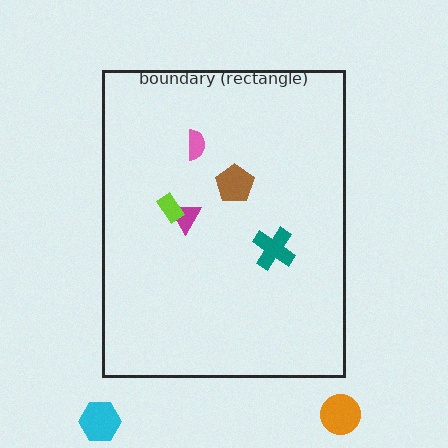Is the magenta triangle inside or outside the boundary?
Inside.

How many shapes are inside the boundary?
5 inside, 2 outside.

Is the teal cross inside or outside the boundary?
Inside.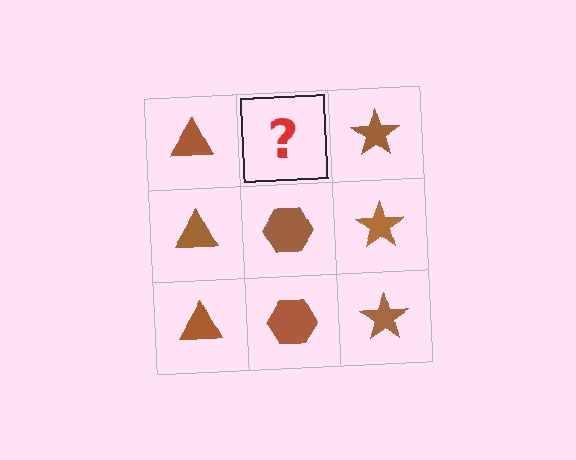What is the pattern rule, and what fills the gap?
The rule is that each column has a consistent shape. The gap should be filled with a brown hexagon.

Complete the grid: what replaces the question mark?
The question mark should be replaced with a brown hexagon.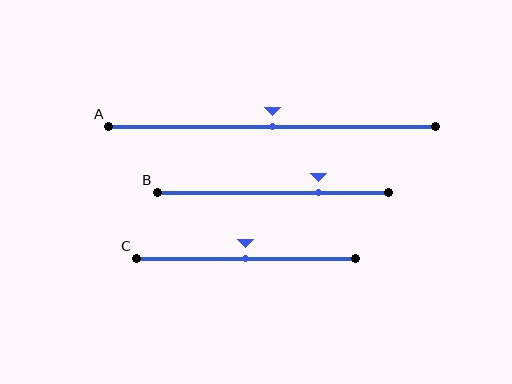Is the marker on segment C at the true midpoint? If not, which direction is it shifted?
Yes, the marker on segment C is at the true midpoint.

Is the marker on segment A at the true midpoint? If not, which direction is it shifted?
Yes, the marker on segment A is at the true midpoint.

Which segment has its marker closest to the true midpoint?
Segment A has its marker closest to the true midpoint.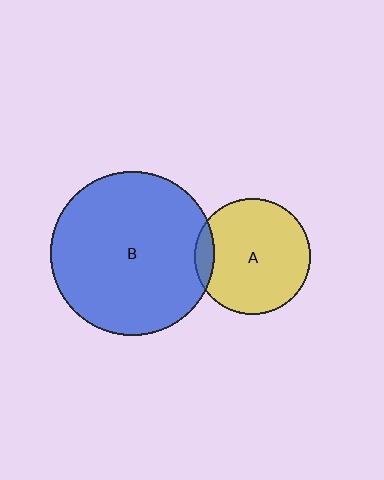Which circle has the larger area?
Circle B (blue).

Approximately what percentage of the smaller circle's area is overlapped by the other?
Approximately 10%.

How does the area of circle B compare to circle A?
Approximately 2.0 times.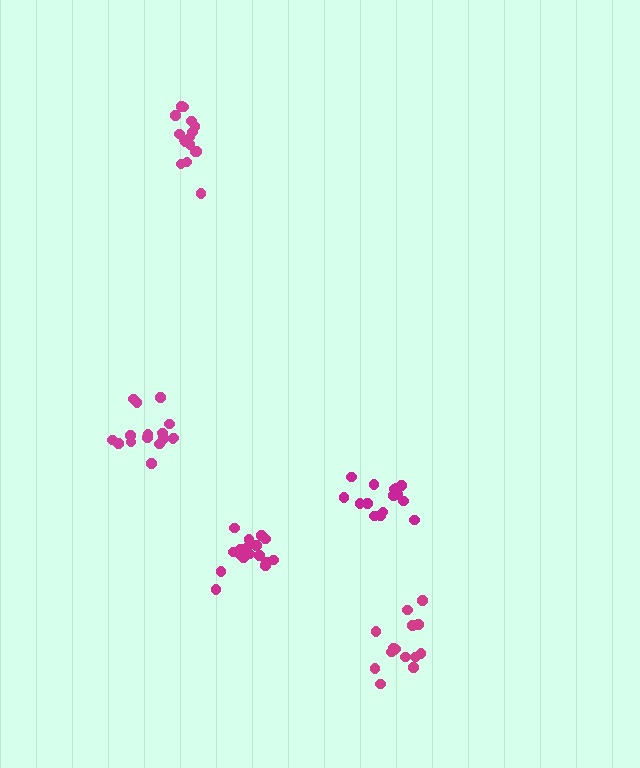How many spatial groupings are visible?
There are 5 spatial groupings.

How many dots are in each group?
Group 1: 16 dots, Group 2: 15 dots, Group 3: 18 dots, Group 4: 16 dots, Group 5: 15 dots (80 total).